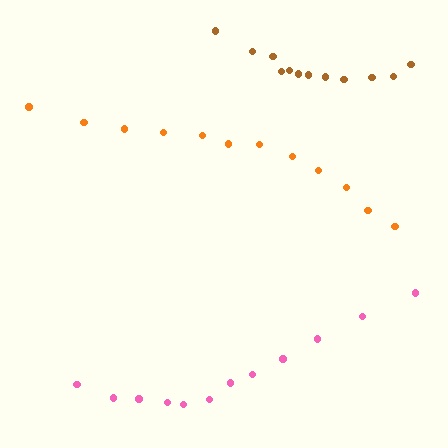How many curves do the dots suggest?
There are 3 distinct paths.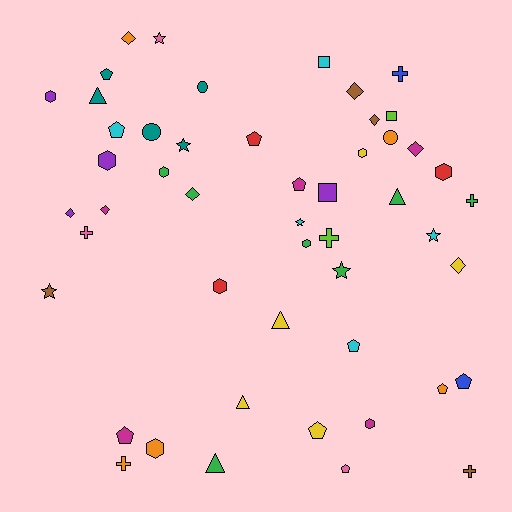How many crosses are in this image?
There are 6 crosses.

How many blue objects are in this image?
There are 2 blue objects.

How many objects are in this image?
There are 50 objects.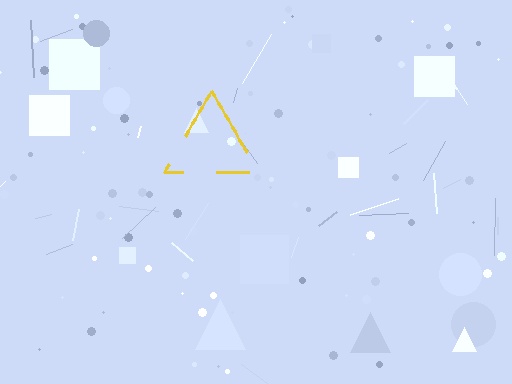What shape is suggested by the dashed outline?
The dashed outline suggests a triangle.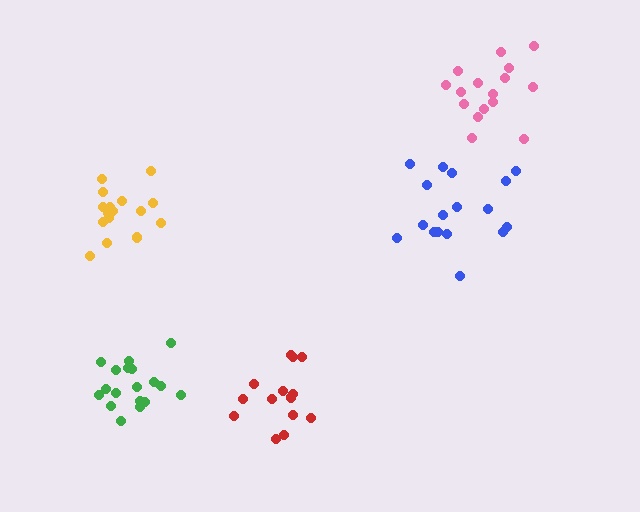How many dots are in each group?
Group 1: 14 dots, Group 2: 18 dots, Group 3: 16 dots, Group 4: 16 dots, Group 5: 17 dots (81 total).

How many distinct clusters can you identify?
There are 5 distinct clusters.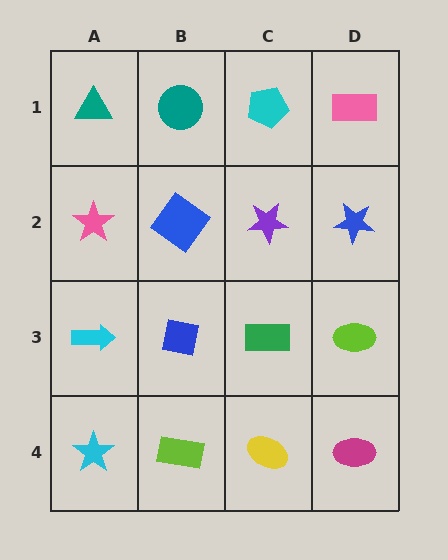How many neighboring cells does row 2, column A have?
3.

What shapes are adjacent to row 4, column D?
A lime ellipse (row 3, column D), a yellow ellipse (row 4, column C).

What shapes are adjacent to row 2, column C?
A cyan pentagon (row 1, column C), a green rectangle (row 3, column C), a blue diamond (row 2, column B), a blue star (row 2, column D).